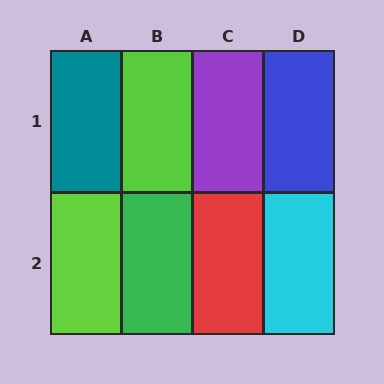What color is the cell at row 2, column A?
Lime.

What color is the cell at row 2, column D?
Cyan.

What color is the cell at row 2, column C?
Red.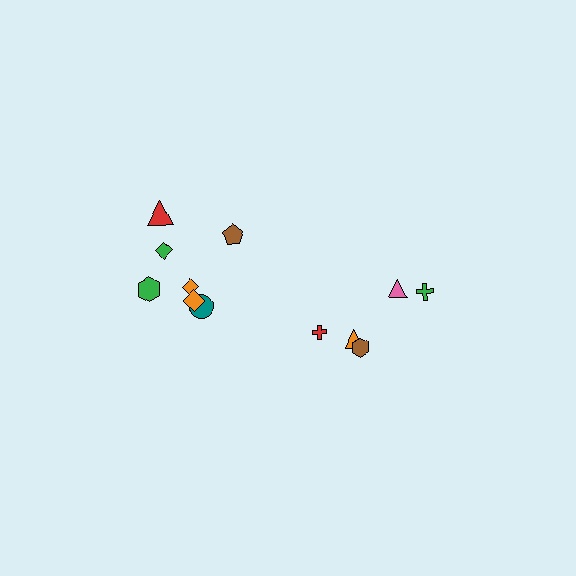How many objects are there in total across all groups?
There are 12 objects.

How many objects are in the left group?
There are 7 objects.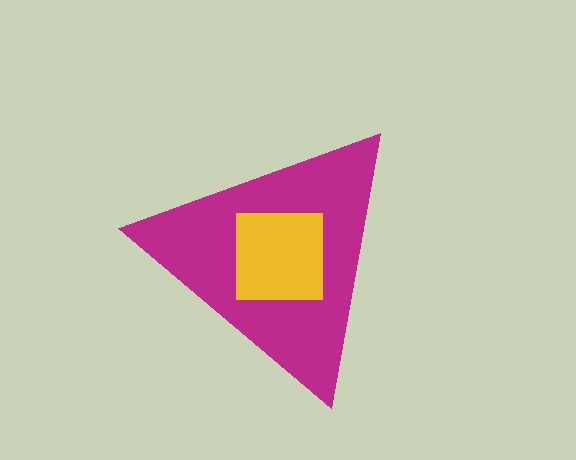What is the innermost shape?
The yellow square.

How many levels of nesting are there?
2.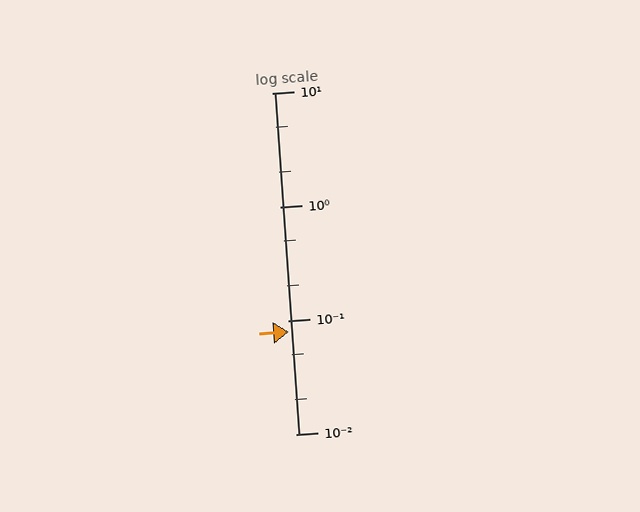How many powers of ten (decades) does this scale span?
The scale spans 3 decades, from 0.01 to 10.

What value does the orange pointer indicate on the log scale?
The pointer indicates approximately 0.079.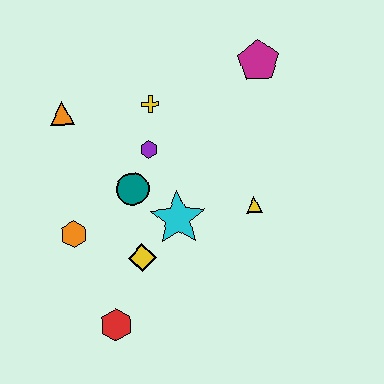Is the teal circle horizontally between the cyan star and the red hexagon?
Yes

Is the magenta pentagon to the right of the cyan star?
Yes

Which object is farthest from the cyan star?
The magenta pentagon is farthest from the cyan star.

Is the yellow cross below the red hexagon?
No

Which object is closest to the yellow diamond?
The cyan star is closest to the yellow diamond.